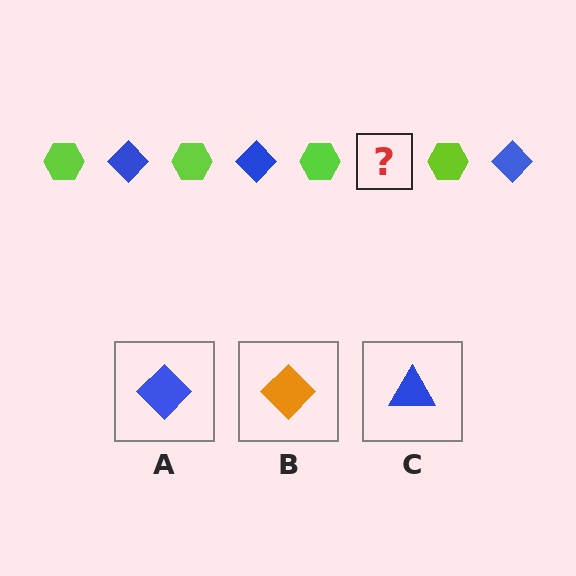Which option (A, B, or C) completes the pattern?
A.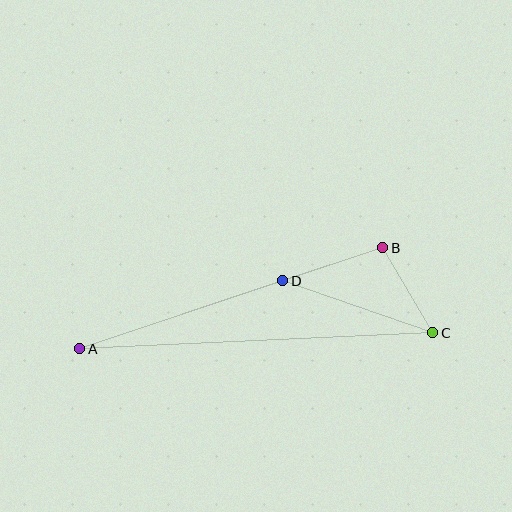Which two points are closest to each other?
Points B and C are closest to each other.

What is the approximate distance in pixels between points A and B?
The distance between A and B is approximately 320 pixels.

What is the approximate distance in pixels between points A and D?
The distance between A and D is approximately 214 pixels.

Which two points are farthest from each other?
Points A and C are farthest from each other.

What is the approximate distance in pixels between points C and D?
The distance between C and D is approximately 159 pixels.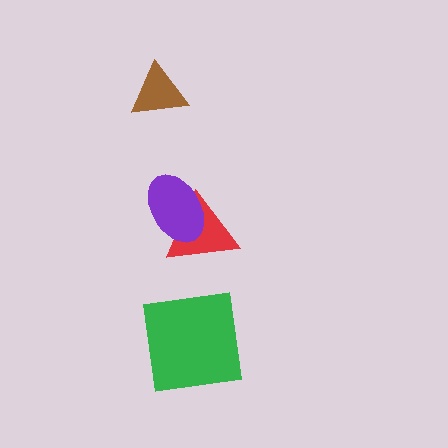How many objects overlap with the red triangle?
1 object overlaps with the red triangle.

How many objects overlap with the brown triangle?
0 objects overlap with the brown triangle.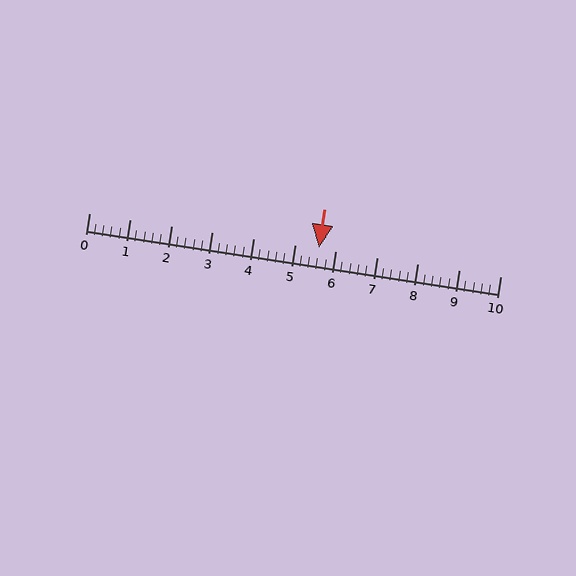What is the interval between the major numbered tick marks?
The major tick marks are spaced 1 units apart.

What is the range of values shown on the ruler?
The ruler shows values from 0 to 10.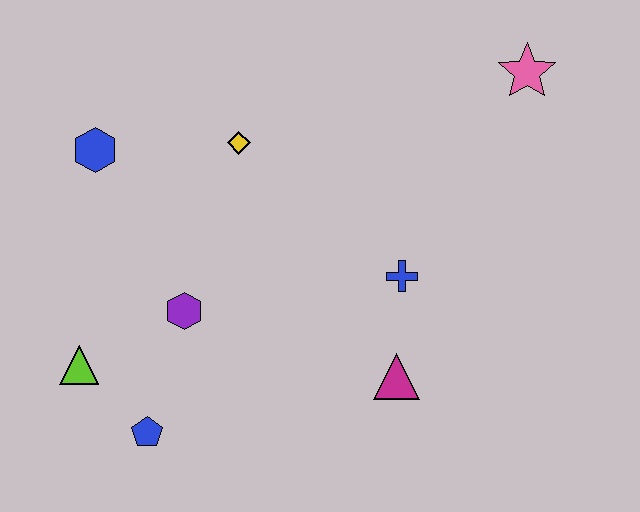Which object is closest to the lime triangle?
The blue pentagon is closest to the lime triangle.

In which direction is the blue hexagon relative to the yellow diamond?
The blue hexagon is to the left of the yellow diamond.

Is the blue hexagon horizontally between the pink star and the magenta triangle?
No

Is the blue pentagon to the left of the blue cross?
Yes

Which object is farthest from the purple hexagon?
The pink star is farthest from the purple hexagon.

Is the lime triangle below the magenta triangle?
No